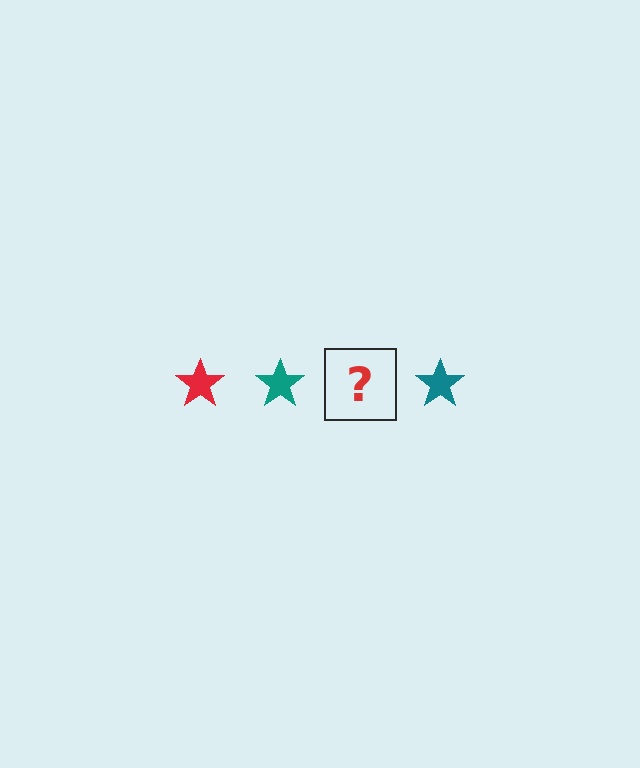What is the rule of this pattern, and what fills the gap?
The rule is that the pattern cycles through red, teal stars. The gap should be filled with a red star.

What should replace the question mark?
The question mark should be replaced with a red star.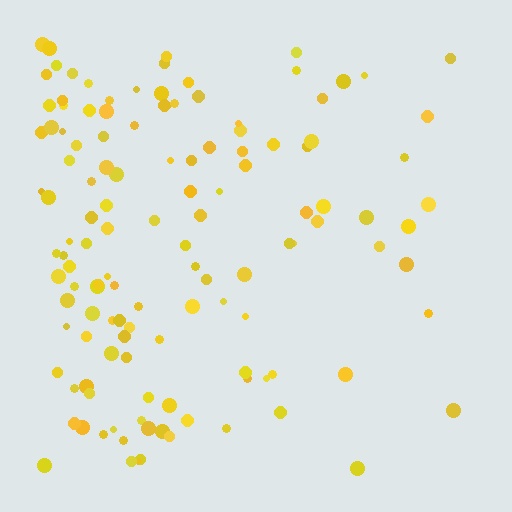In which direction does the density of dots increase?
From right to left, with the left side densest.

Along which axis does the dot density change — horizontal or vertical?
Horizontal.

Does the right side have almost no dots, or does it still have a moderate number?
Still a moderate number, just noticeably fewer than the left.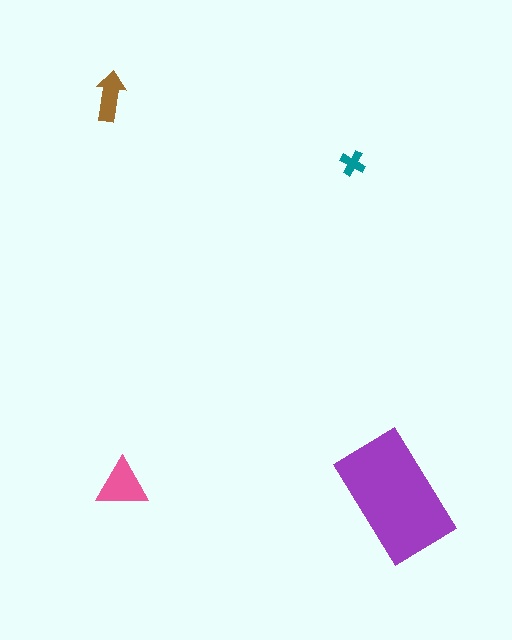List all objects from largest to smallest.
The purple rectangle, the pink triangle, the brown arrow, the teal cross.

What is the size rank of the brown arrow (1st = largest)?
3rd.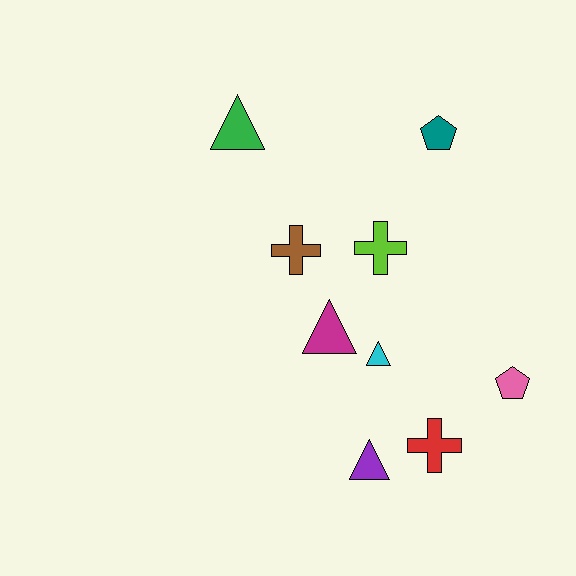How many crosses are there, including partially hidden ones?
There are 3 crosses.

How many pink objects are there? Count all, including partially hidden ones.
There is 1 pink object.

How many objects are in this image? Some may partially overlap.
There are 9 objects.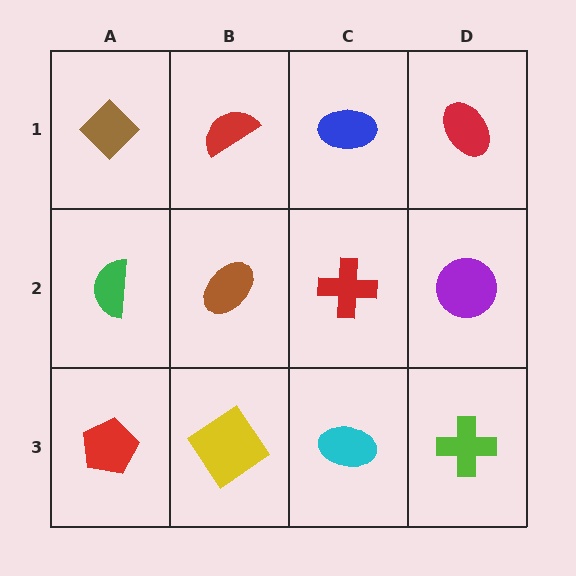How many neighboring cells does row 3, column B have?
3.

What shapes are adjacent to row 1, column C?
A red cross (row 2, column C), a red semicircle (row 1, column B), a red ellipse (row 1, column D).